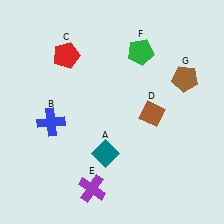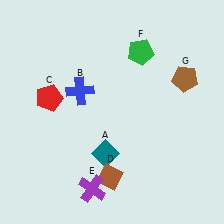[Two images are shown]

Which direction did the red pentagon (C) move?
The red pentagon (C) moved down.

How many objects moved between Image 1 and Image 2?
3 objects moved between the two images.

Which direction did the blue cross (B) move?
The blue cross (B) moved up.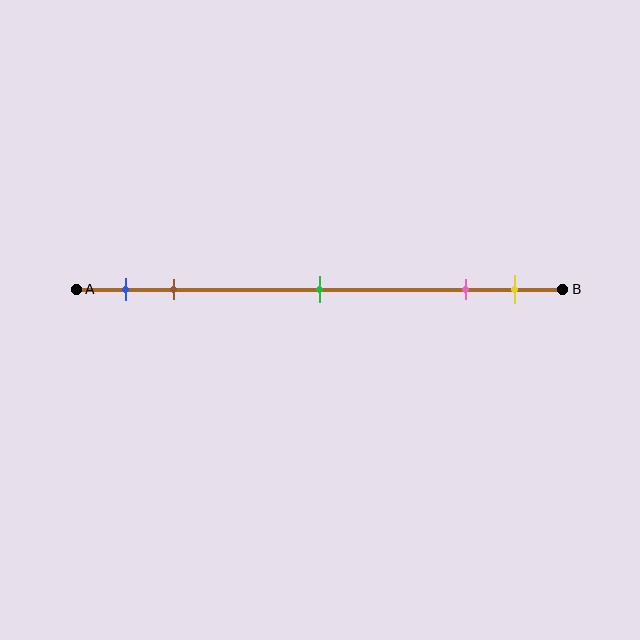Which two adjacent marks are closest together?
The pink and yellow marks are the closest adjacent pair.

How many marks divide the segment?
There are 5 marks dividing the segment.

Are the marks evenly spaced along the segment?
No, the marks are not evenly spaced.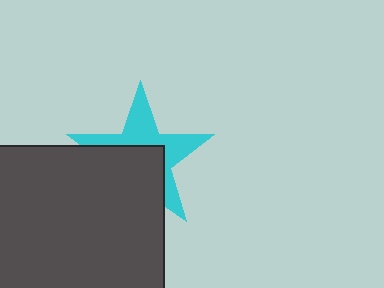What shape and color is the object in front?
The object in front is a dark gray square.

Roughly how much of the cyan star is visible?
About half of it is visible (roughly 50%).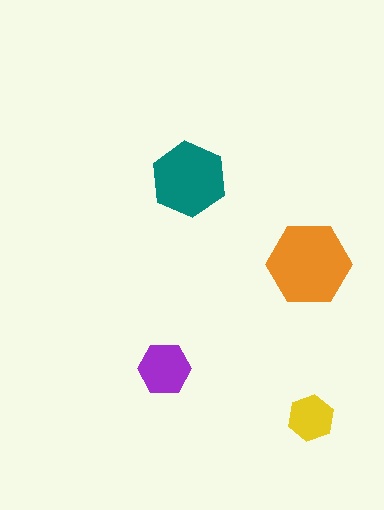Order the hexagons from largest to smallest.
the orange one, the teal one, the purple one, the yellow one.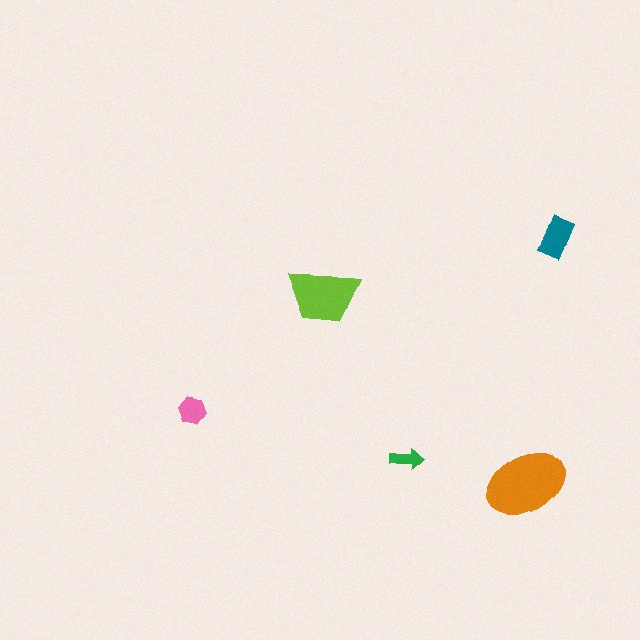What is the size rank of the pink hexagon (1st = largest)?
4th.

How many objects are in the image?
There are 5 objects in the image.